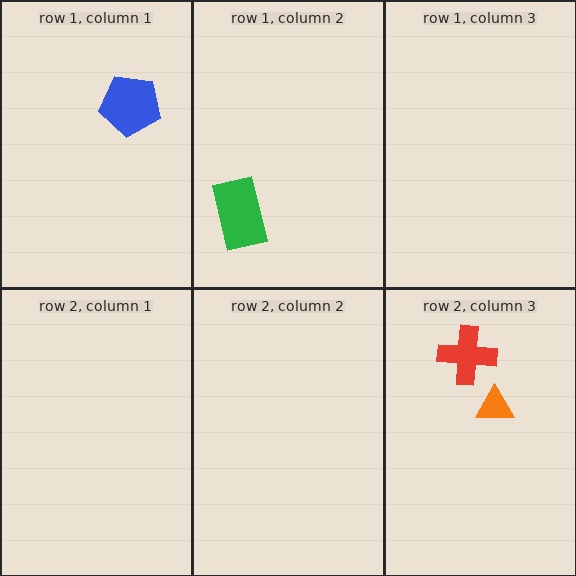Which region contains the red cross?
The row 2, column 3 region.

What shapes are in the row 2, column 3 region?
The red cross, the orange triangle.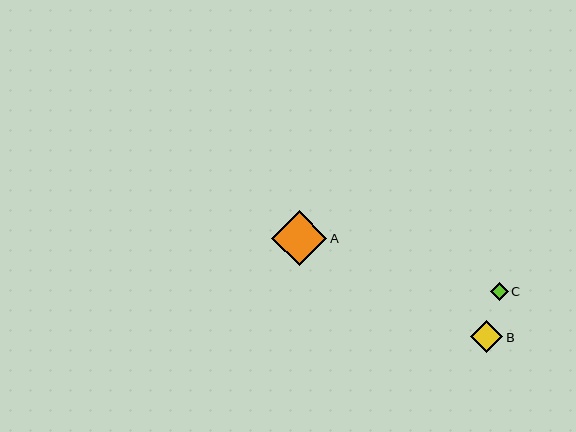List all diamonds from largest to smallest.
From largest to smallest: A, B, C.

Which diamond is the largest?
Diamond A is the largest with a size of approximately 55 pixels.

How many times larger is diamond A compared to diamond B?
Diamond A is approximately 1.7 times the size of diamond B.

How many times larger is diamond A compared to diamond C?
Diamond A is approximately 3.1 times the size of diamond C.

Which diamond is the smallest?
Diamond C is the smallest with a size of approximately 17 pixels.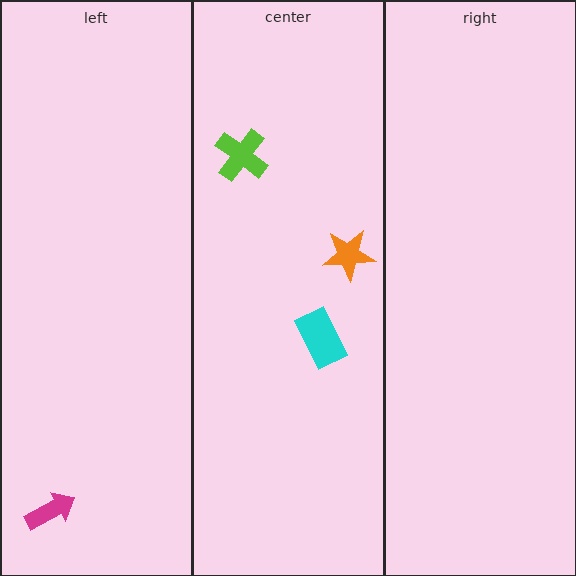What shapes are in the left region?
The magenta arrow.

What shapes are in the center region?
The lime cross, the orange star, the cyan rectangle.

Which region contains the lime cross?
The center region.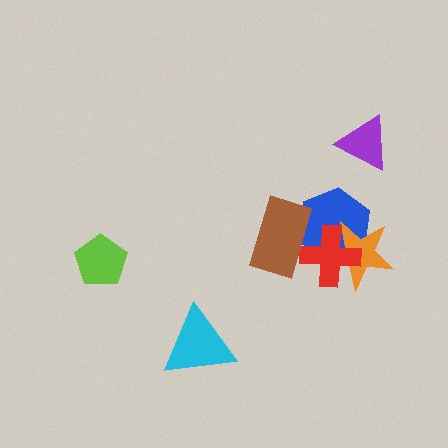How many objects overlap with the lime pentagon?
0 objects overlap with the lime pentagon.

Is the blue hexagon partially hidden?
Yes, it is partially covered by another shape.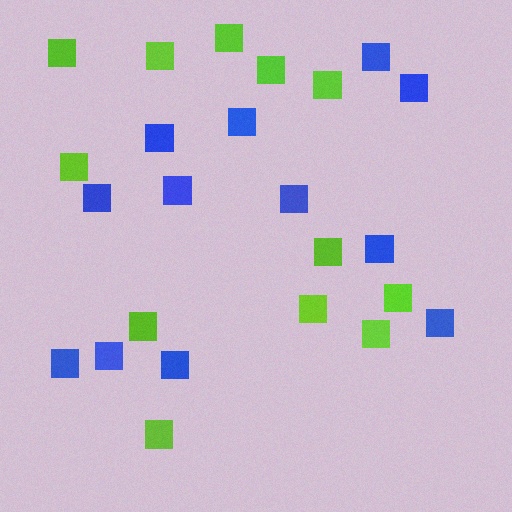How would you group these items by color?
There are 2 groups: one group of blue squares (12) and one group of lime squares (12).